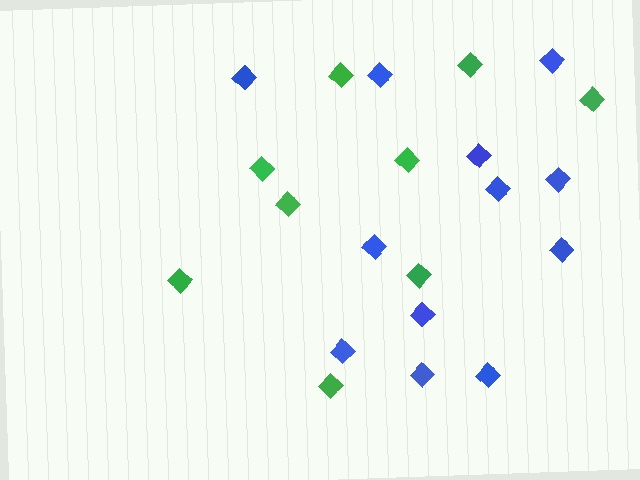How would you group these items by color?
There are 2 groups: one group of green diamonds (9) and one group of blue diamonds (12).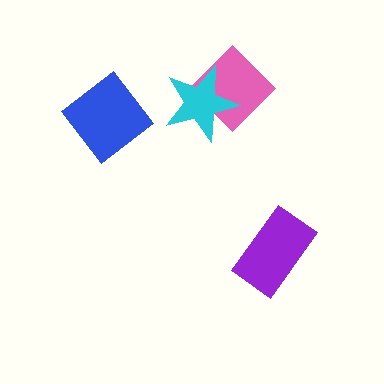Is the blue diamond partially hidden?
No, no other shape covers it.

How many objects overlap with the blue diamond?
0 objects overlap with the blue diamond.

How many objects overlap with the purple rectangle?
0 objects overlap with the purple rectangle.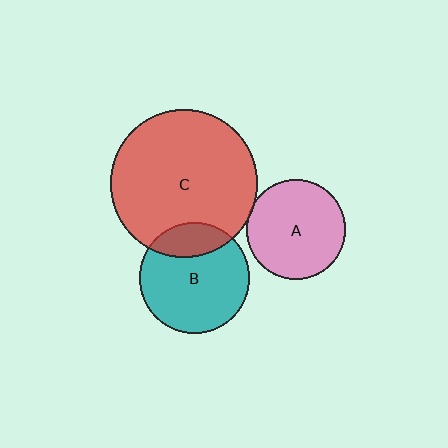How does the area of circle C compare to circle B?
Approximately 1.8 times.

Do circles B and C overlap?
Yes.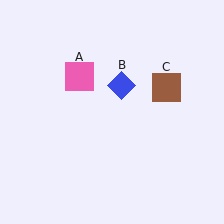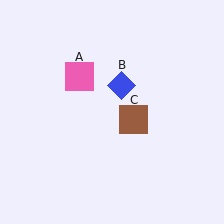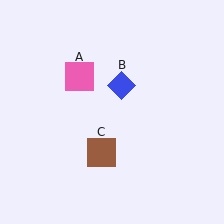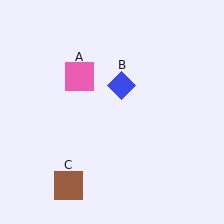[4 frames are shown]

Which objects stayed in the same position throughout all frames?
Pink square (object A) and blue diamond (object B) remained stationary.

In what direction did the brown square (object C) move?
The brown square (object C) moved down and to the left.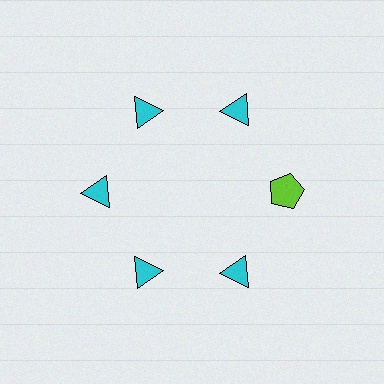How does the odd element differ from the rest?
It differs in both color (lime instead of cyan) and shape (pentagon instead of triangle).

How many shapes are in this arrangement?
There are 6 shapes arranged in a ring pattern.